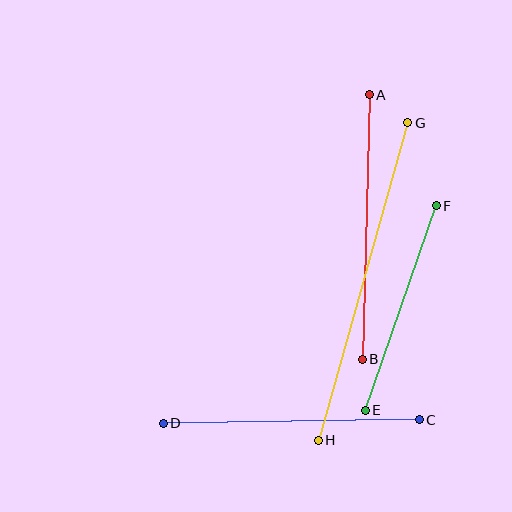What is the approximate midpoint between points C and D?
The midpoint is at approximately (291, 421) pixels.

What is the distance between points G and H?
The distance is approximately 330 pixels.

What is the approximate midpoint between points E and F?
The midpoint is at approximately (401, 308) pixels.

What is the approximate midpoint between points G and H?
The midpoint is at approximately (363, 281) pixels.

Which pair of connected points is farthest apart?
Points G and H are farthest apart.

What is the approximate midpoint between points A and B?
The midpoint is at approximately (366, 227) pixels.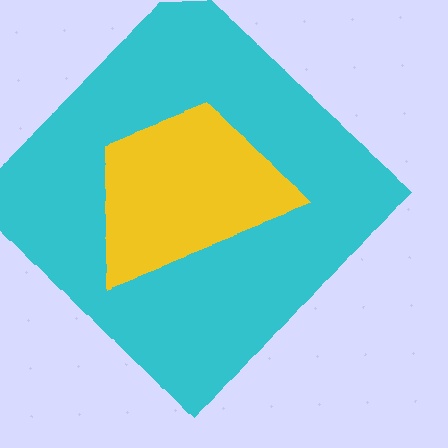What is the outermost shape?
The cyan diamond.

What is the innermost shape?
The yellow trapezoid.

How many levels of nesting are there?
2.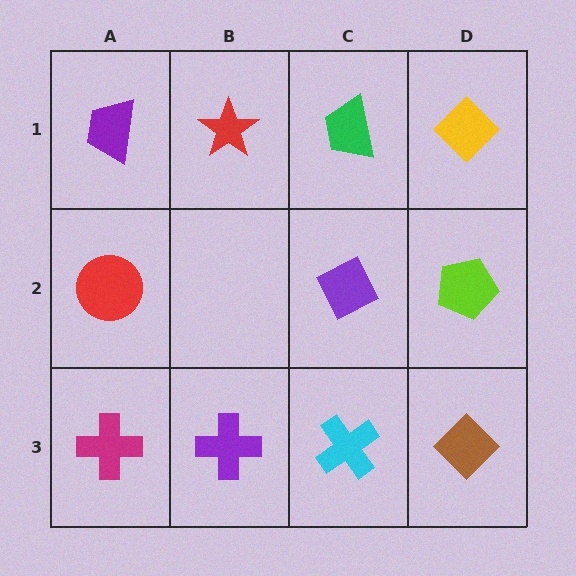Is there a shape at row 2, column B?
No, that cell is empty.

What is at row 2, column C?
A purple diamond.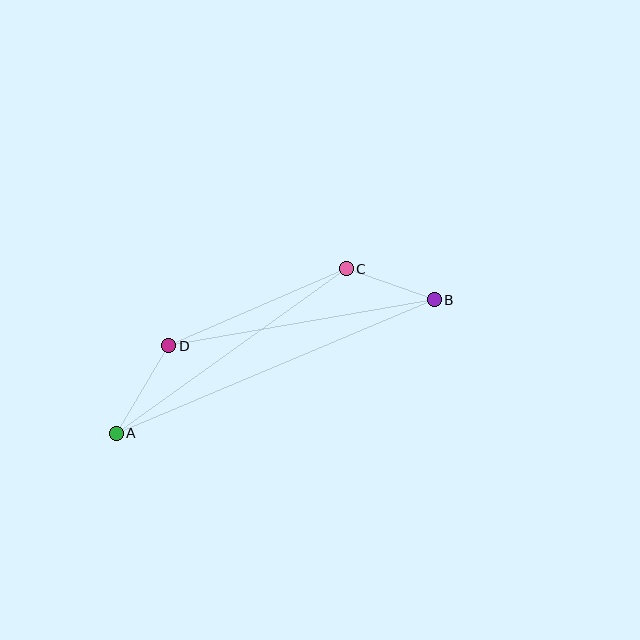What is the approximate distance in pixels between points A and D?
The distance between A and D is approximately 102 pixels.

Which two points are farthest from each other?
Points A and B are farthest from each other.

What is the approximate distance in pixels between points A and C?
The distance between A and C is approximately 283 pixels.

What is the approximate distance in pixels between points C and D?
The distance between C and D is approximately 194 pixels.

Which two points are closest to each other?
Points B and C are closest to each other.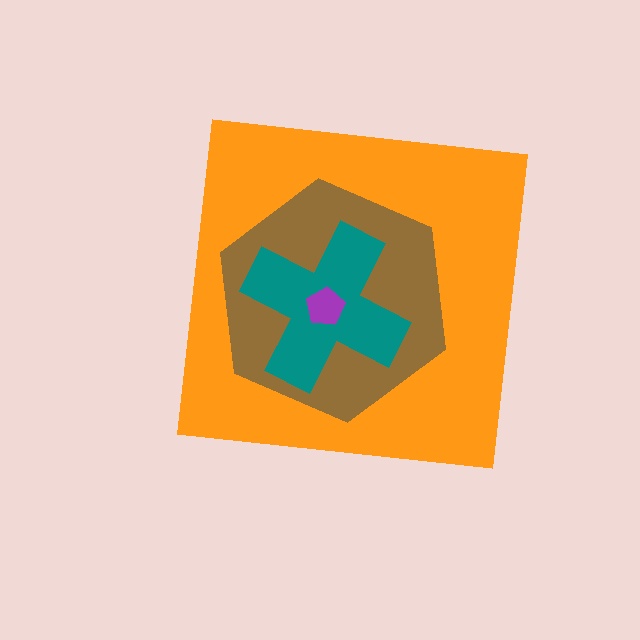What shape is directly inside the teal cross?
The purple pentagon.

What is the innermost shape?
The purple pentagon.